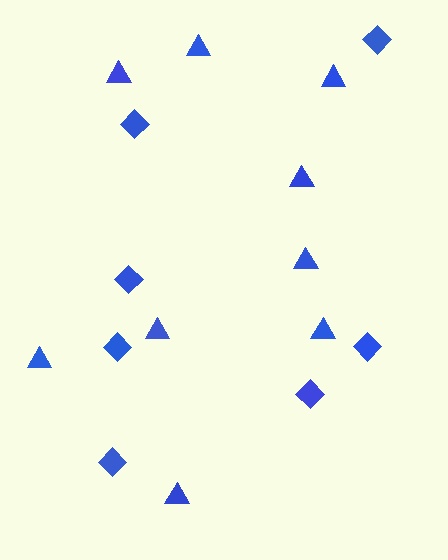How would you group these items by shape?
There are 2 groups: one group of diamonds (7) and one group of triangles (9).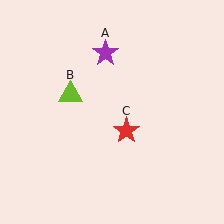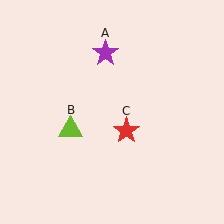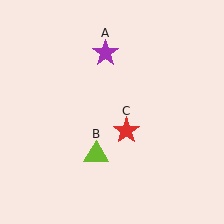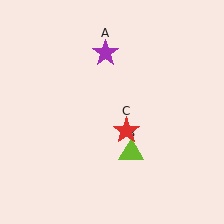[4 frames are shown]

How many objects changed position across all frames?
1 object changed position: lime triangle (object B).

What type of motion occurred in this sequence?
The lime triangle (object B) rotated counterclockwise around the center of the scene.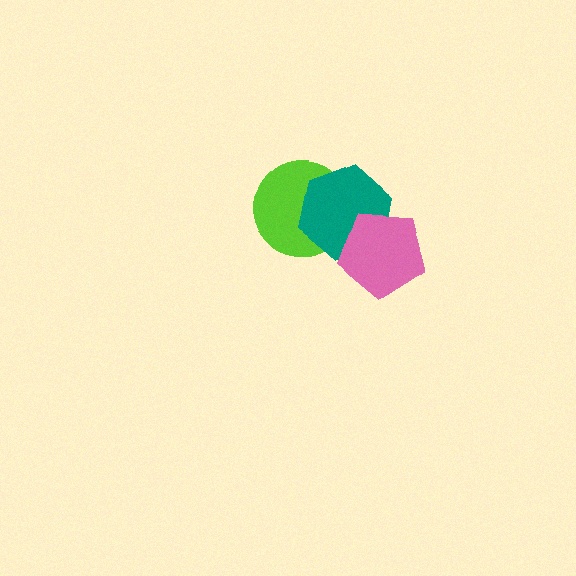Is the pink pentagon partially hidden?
No, no other shape covers it.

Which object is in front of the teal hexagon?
The pink pentagon is in front of the teal hexagon.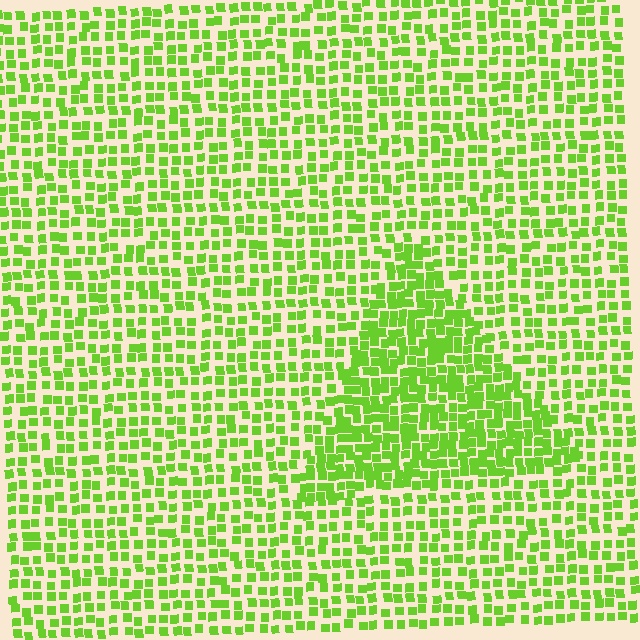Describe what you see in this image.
The image contains small lime elements arranged at two different densities. A triangle-shaped region is visible where the elements are more densely packed than the surrounding area.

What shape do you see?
I see a triangle.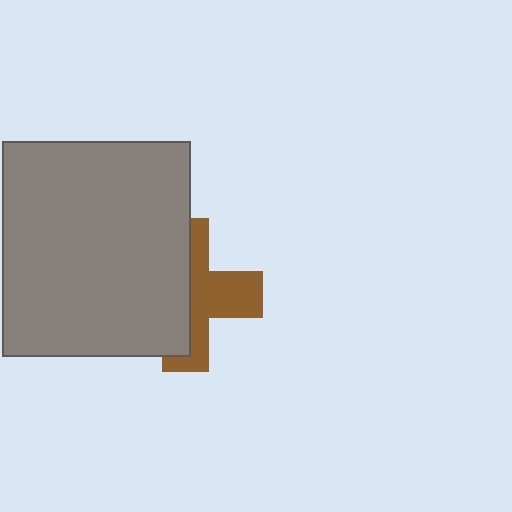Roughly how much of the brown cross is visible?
About half of it is visible (roughly 46%).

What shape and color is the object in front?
The object in front is a gray rectangle.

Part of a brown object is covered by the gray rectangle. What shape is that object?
It is a cross.